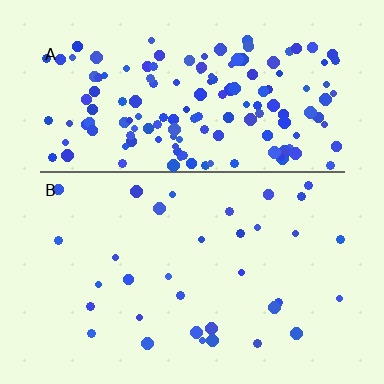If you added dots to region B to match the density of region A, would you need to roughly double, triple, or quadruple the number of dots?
Approximately quadruple.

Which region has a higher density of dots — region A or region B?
A (the top).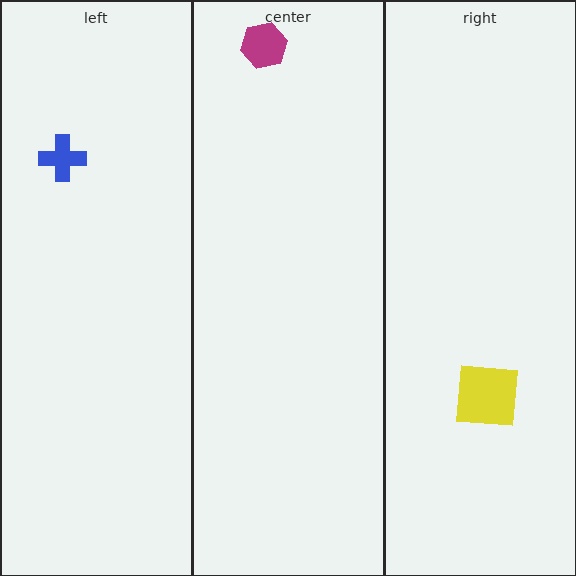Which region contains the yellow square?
The right region.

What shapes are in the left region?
The blue cross.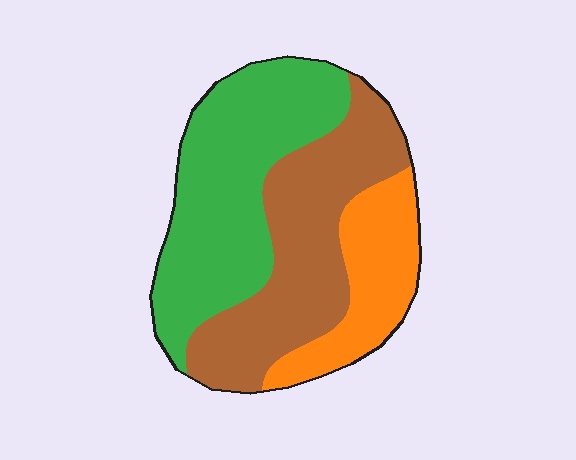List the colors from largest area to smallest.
From largest to smallest: green, brown, orange.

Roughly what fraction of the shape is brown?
Brown covers about 40% of the shape.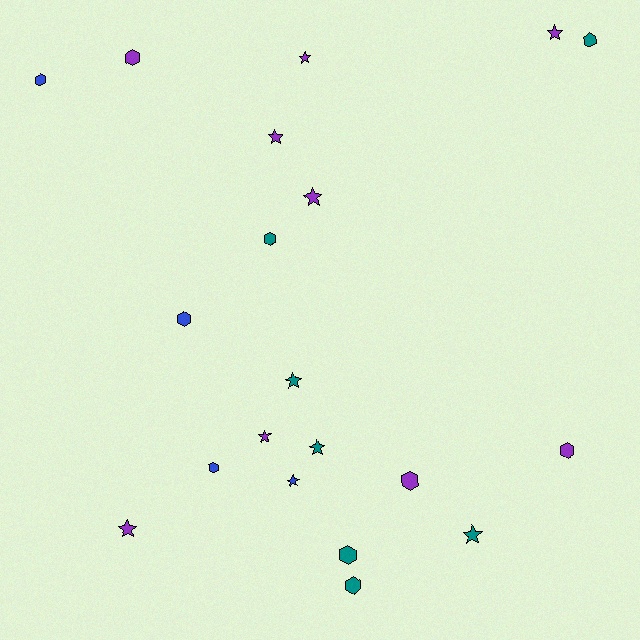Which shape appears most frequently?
Hexagon, with 10 objects.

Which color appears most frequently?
Purple, with 9 objects.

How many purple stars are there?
There are 6 purple stars.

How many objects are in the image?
There are 20 objects.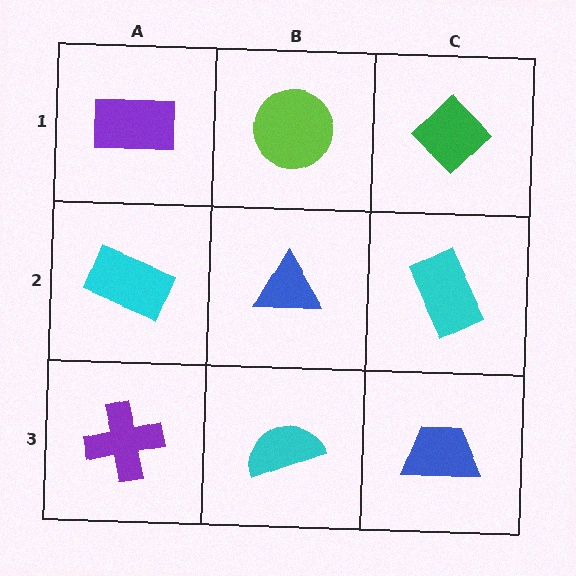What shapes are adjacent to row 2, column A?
A purple rectangle (row 1, column A), a purple cross (row 3, column A), a blue triangle (row 2, column B).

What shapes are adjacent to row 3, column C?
A cyan rectangle (row 2, column C), a cyan semicircle (row 3, column B).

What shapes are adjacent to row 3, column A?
A cyan rectangle (row 2, column A), a cyan semicircle (row 3, column B).